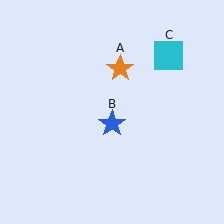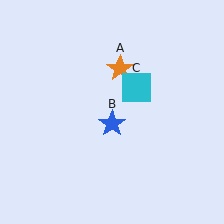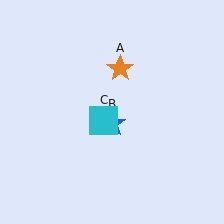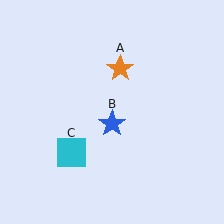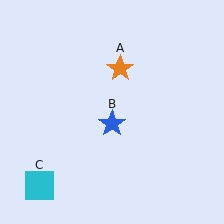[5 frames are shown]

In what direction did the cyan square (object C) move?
The cyan square (object C) moved down and to the left.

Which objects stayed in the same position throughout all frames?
Orange star (object A) and blue star (object B) remained stationary.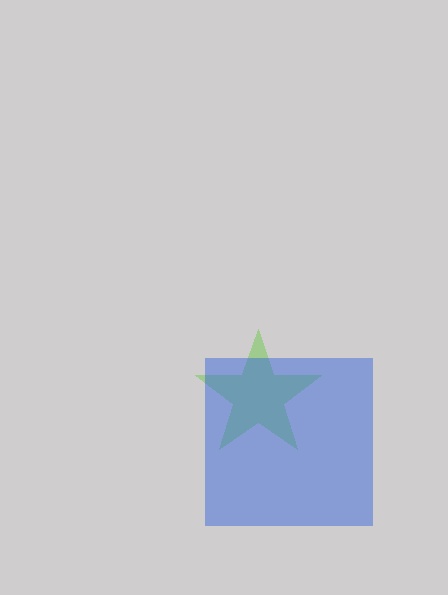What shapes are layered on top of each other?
The layered shapes are: a lime star, a blue square.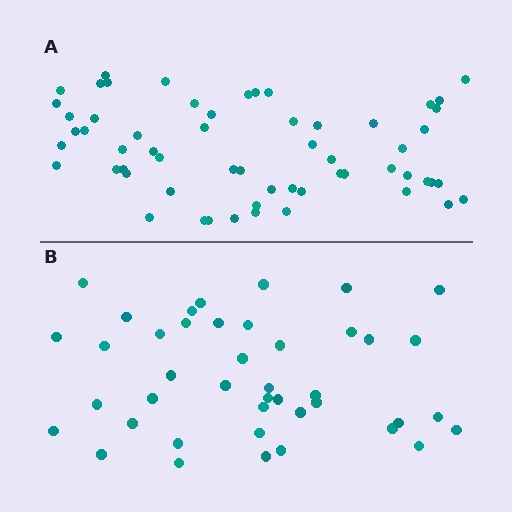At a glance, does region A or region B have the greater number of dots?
Region A (the top region) has more dots.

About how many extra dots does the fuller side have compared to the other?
Region A has approximately 15 more dots than region B.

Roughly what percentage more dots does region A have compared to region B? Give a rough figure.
About 40% more.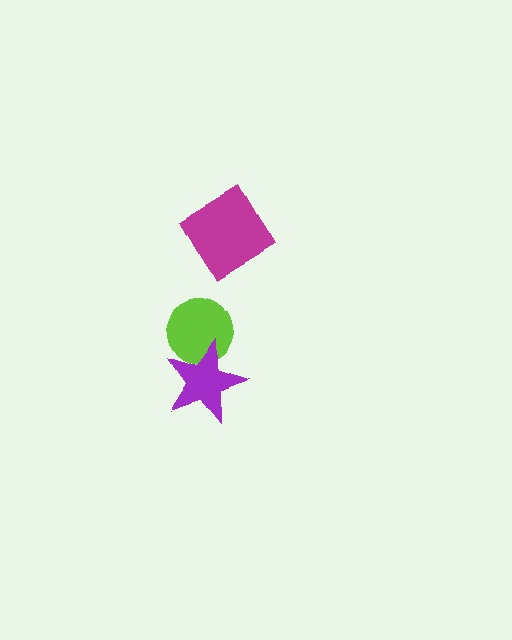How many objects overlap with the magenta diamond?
0 objects overlap with the magenta diamond.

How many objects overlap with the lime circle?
1 object overlaps with the lime circle.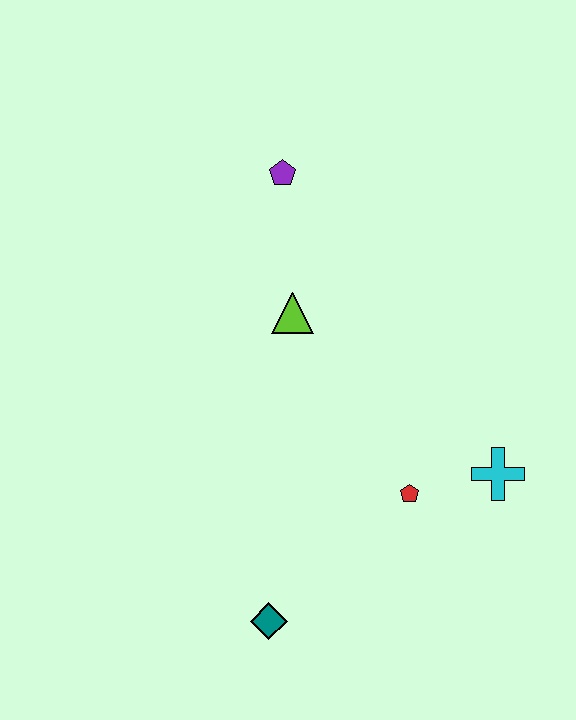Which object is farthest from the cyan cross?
The purple pentagon is farthest from the cyan cross.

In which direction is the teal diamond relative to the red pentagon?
The teal diamond is to the left of the red pentagon.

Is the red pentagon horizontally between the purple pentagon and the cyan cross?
Yes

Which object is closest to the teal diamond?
The red pentagon is closest to the teal diamond.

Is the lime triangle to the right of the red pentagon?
No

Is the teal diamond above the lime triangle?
No